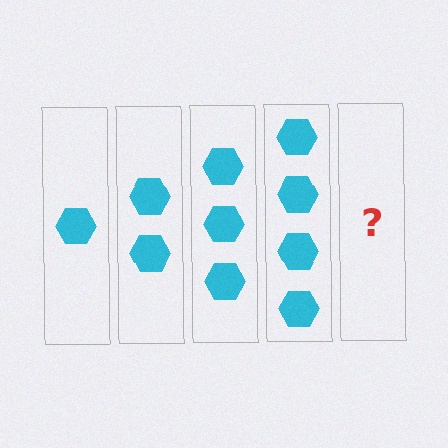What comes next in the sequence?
The next element should be 5 hexagons.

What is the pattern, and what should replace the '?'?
The pattern is that each step adds one more hexagon. The '?' should be 5 hexagons.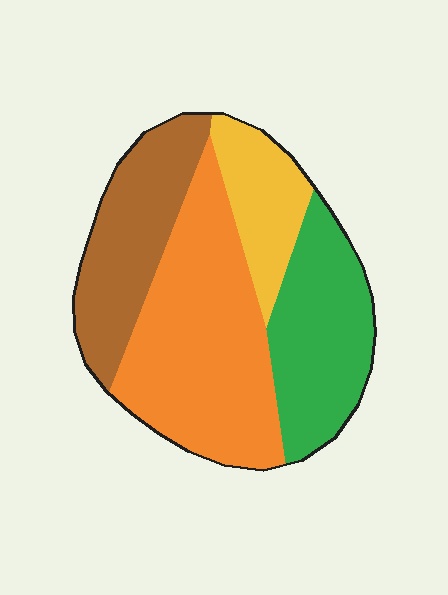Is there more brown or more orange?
Orange.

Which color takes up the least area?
Yellow, at roughly 15%.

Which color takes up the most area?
Orange, at roughly 40%.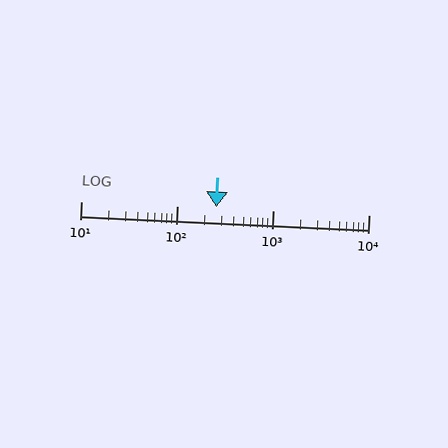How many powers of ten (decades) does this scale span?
The scale spans 3 decades, from 10 to 10000.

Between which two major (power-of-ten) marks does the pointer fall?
The pointer is between 100 and 1000.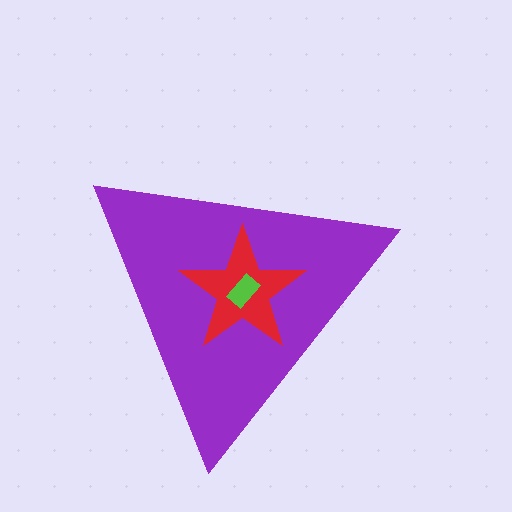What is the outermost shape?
The purple triangle.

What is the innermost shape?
The lime rectangle.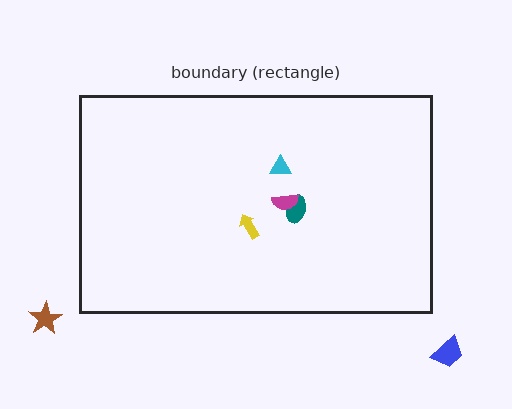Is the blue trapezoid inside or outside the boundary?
Outside.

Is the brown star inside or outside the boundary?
Outside.